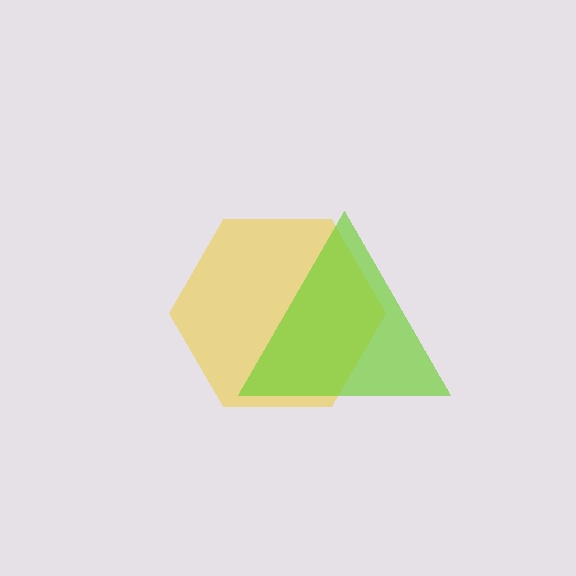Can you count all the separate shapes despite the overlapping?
Yes, there are 2 separate shapes.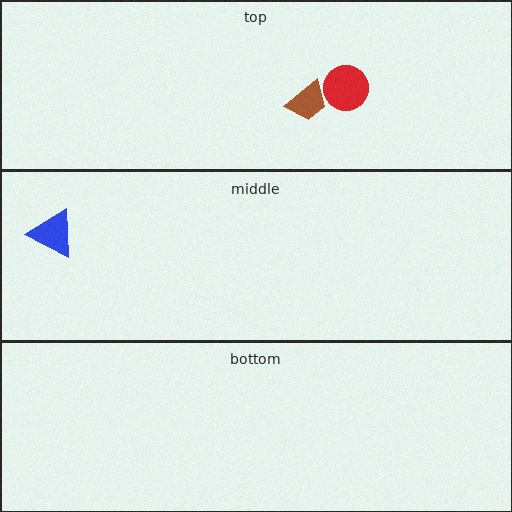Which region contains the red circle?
The top region.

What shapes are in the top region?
The brown trapezoid, the red circle.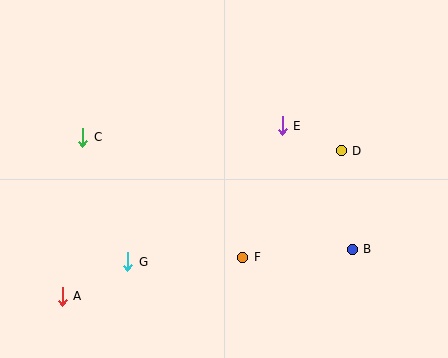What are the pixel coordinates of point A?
Point A is at (62, 296).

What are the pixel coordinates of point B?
Point B is at (352, 249).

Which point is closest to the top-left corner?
Point C is closest to the top-left corner.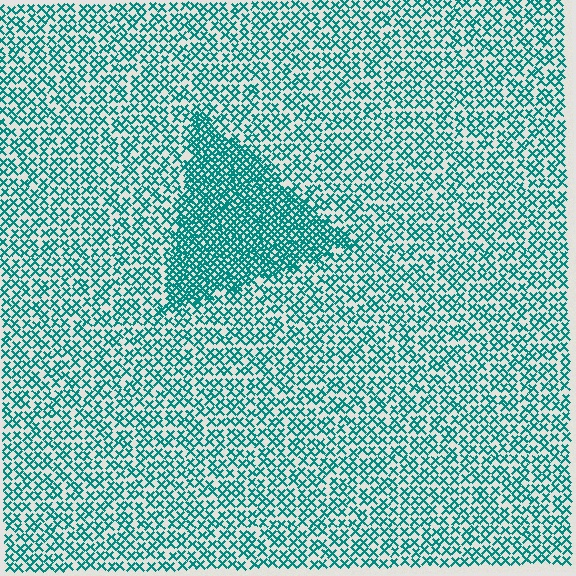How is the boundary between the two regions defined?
The boundary is defined by a change in element density (approximately 2.2x ratio). All elements are the same color, size, and shape.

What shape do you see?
I see a triangle.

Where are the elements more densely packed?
The elements are more densely packed inside the triangle boundary.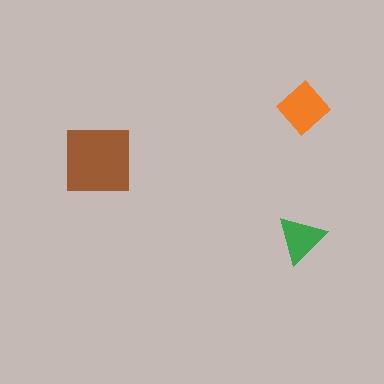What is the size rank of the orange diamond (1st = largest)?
2nd.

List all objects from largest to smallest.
The brown square, the orange diamond, the green triangle.